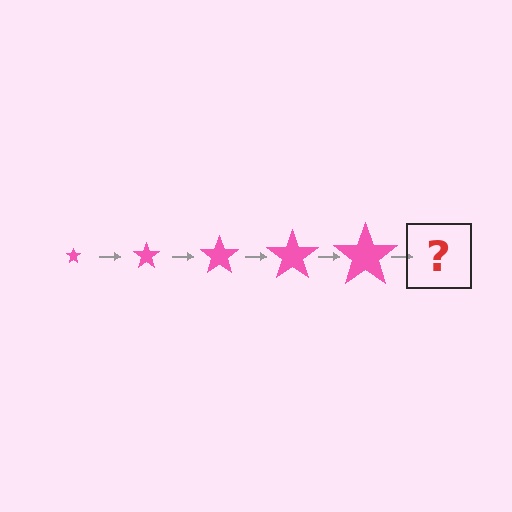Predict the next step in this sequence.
The next step is a pink star, larger than the previous one.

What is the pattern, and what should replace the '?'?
The pattern is that the star gets progressively larger each step. The '?' should be a pink star, larger than the previous one.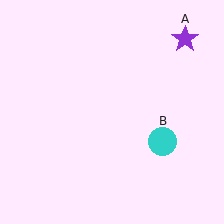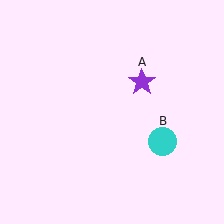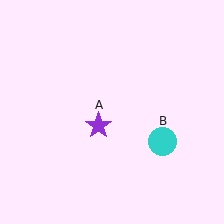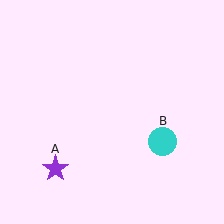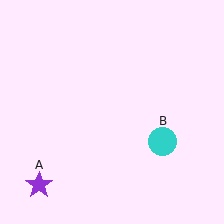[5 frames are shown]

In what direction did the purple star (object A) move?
The purple star (object A) moved down and to the left.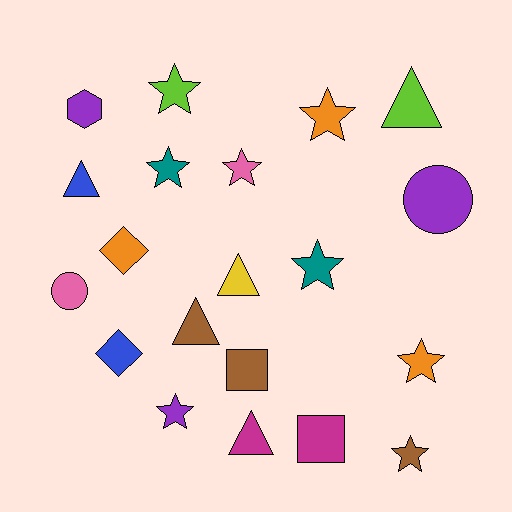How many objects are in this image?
There are 20 objects.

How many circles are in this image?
There are 2 circles.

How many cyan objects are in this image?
There are no cyan objects.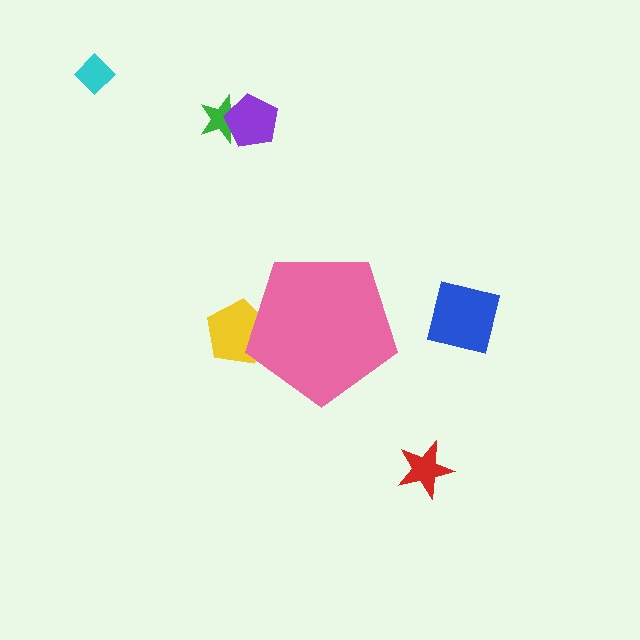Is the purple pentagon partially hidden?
No, the purple pentagon is fully visible.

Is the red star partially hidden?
No, the red star is fully visible.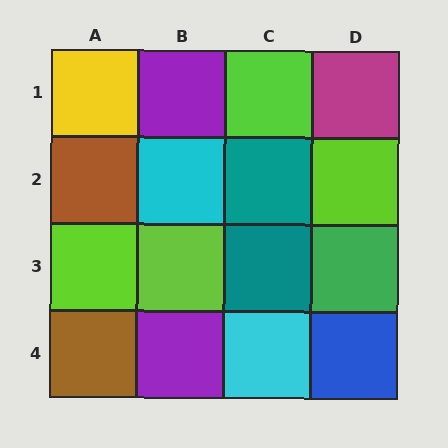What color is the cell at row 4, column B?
Purple.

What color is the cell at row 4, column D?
Blue.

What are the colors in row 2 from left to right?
Brown, cyan, teal, lime.